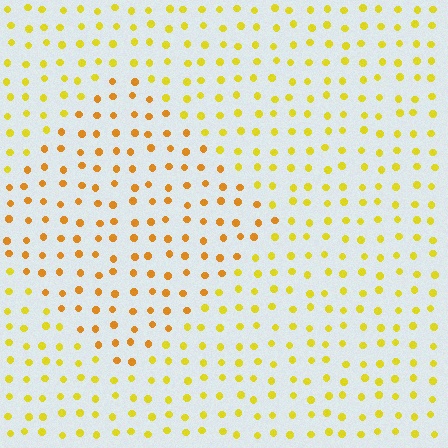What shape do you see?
I see a diamond.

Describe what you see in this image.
The image is filled with small yellow elements in a uniform arrangement. A diamond-shaped region is visible where the elements are tinted to a slightly different hue, forming a subtle color boundary.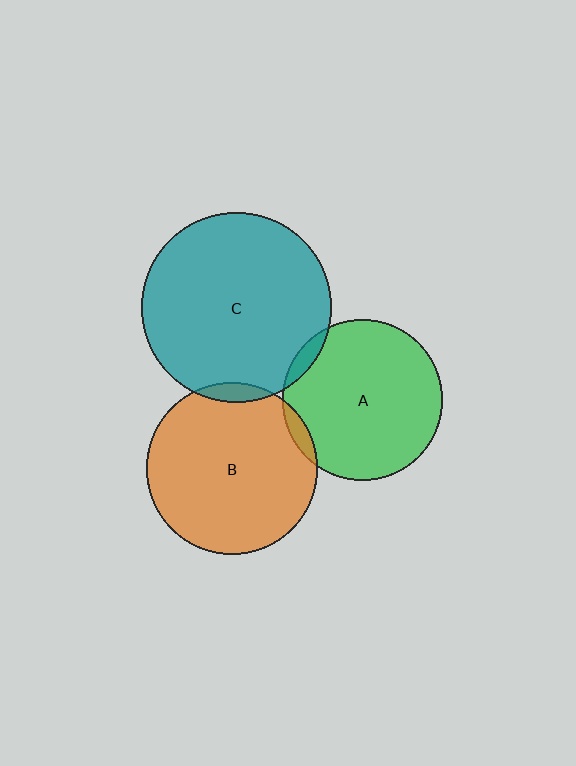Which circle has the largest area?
Circle C (teal).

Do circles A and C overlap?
Yes.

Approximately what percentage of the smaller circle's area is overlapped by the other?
Approximately 5%.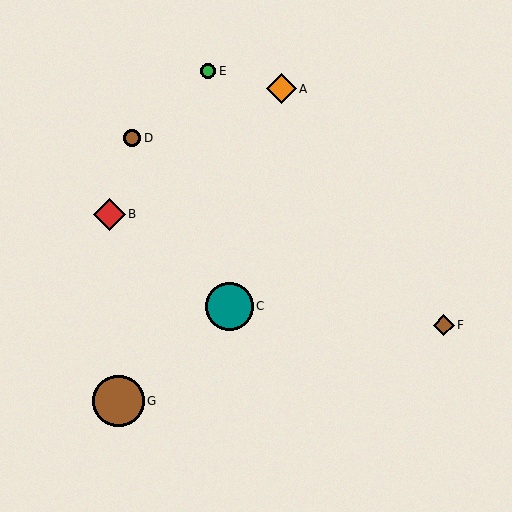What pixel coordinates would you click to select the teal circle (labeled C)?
Click at (229, 306) to select the teal circle C.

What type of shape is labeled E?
Shape E is a green circle.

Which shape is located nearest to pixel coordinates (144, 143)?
The brown circle (labeled D) at (132, 138) is nearest to that location.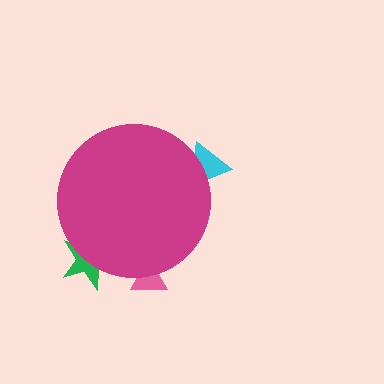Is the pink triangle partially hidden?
Yes, the pink triangle is partially hidden behind the magenta circle.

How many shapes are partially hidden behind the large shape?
3 shapes are partially hidden.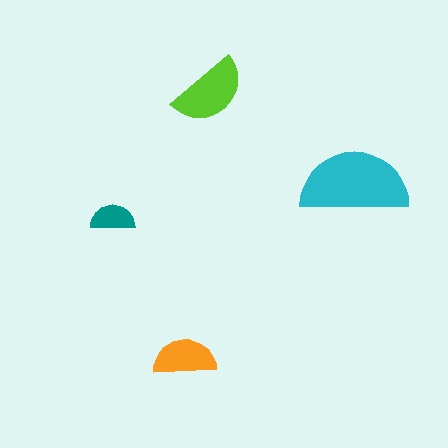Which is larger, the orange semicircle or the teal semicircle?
The orange one.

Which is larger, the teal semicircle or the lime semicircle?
The lime one.